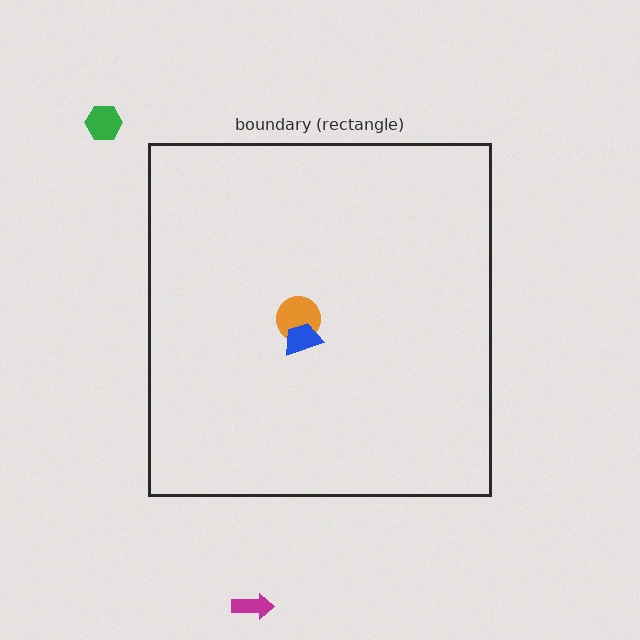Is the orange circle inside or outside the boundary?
Inside.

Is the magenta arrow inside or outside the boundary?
Outside.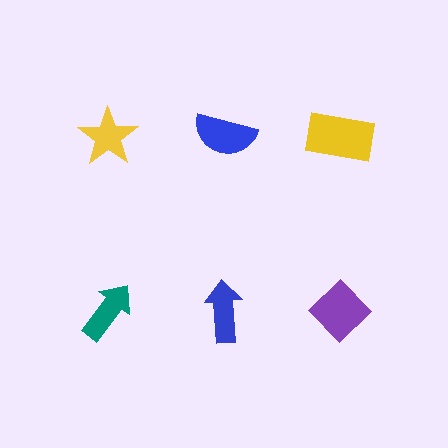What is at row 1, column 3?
A yellow rectangle.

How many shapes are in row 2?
3 shapes.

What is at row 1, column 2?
A blue semicircle.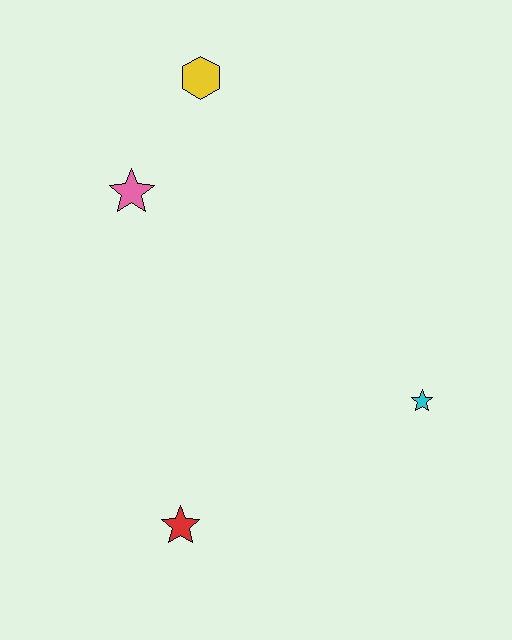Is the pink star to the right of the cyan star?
No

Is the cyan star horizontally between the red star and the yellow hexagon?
No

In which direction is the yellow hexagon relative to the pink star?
The yellow hexagon is above the pink star.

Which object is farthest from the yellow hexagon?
The red star is farthest from the yellow hexagon.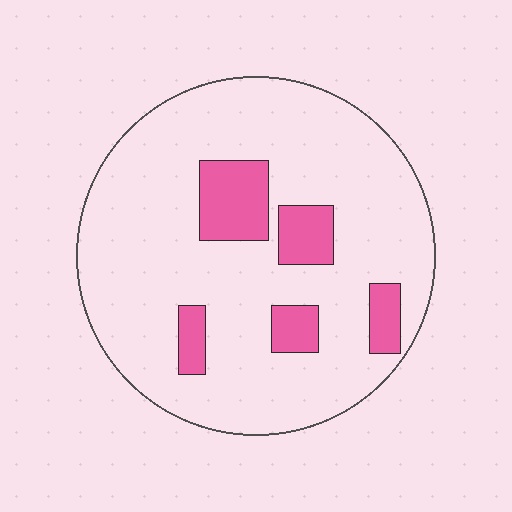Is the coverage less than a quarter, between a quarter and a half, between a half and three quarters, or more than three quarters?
Less than a quarter.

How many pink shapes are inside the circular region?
5.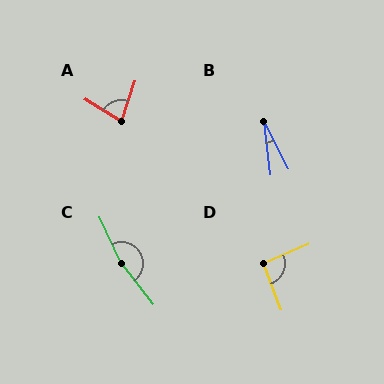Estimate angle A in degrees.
Approximately 77 degrees.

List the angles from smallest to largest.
B (20°), A (77°), D (92°), C (167°).